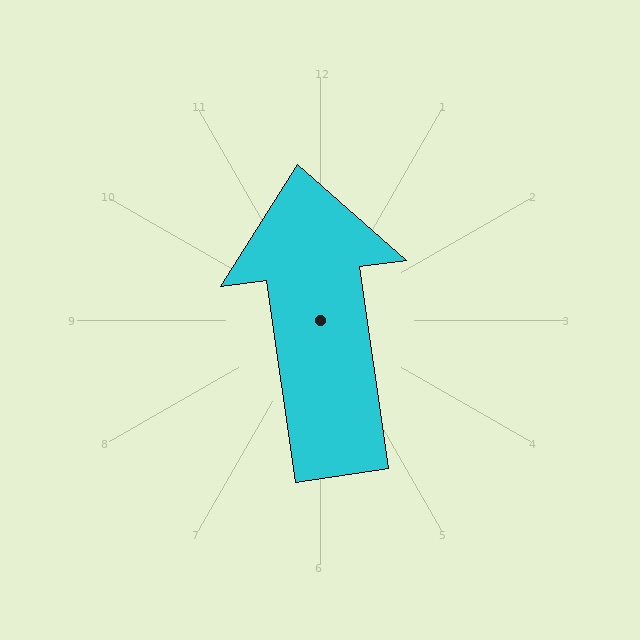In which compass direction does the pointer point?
North.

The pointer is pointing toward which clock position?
Roughly 12 o'clock.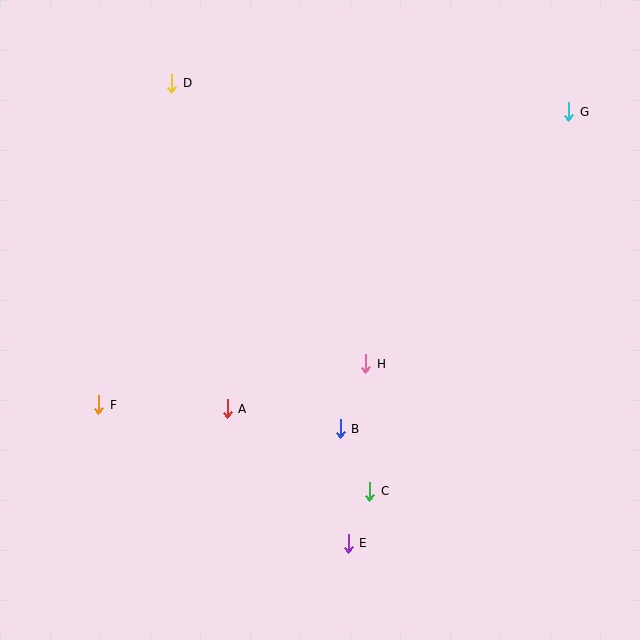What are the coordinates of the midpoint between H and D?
The midpoint between H and D is at (269, 224).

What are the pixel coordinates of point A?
Point A is at (227, 409).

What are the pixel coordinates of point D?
Point D is at (172, 83).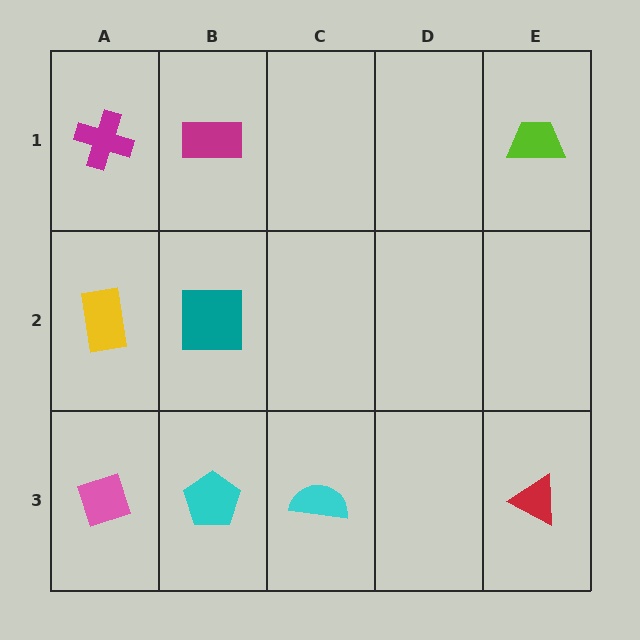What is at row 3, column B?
A cyan pentagon.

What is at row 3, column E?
A red triangle.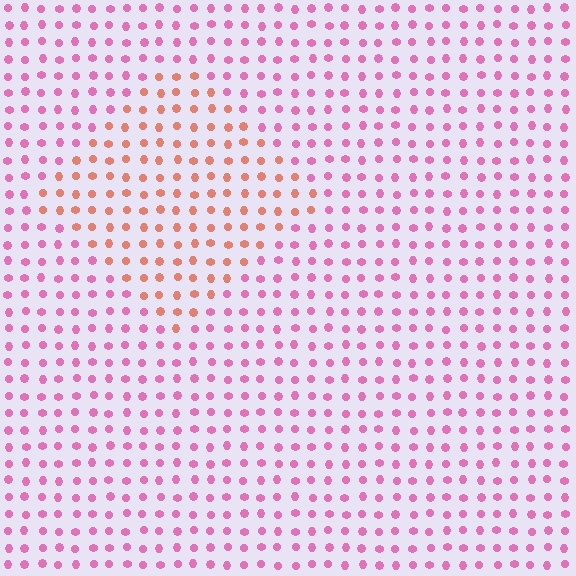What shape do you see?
I see a diamond.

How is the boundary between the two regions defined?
The boundary is defined purely by a slight shift in hue (about 46 degrees). Spacing, size, and orientation are identical on both sides.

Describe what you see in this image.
The image is filled with small pink elements in a uniform arrangement. A diamond-shaped region is visible where the elements are tinted to a slightly different hue, forming a subtle color boundary.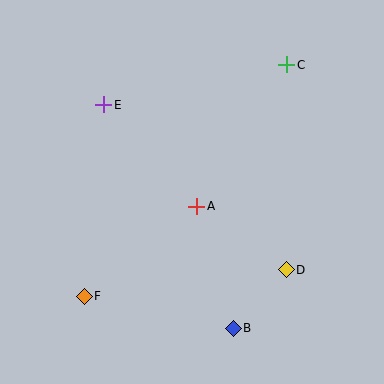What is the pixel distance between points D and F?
The distance between D and F is 204 pixels.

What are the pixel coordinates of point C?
Point C is at (287, 65).